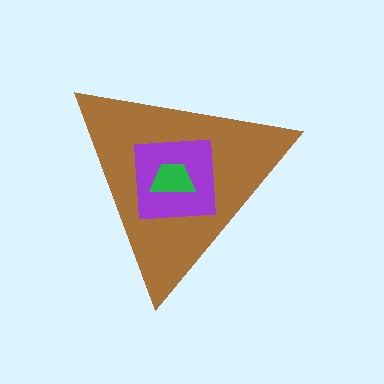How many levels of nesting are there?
3.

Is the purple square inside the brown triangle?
Yes.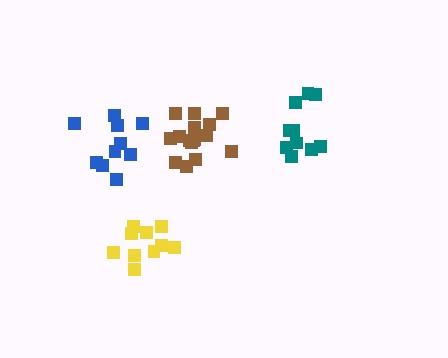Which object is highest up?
The teal cluster is topmost.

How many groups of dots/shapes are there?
There are 4 groups.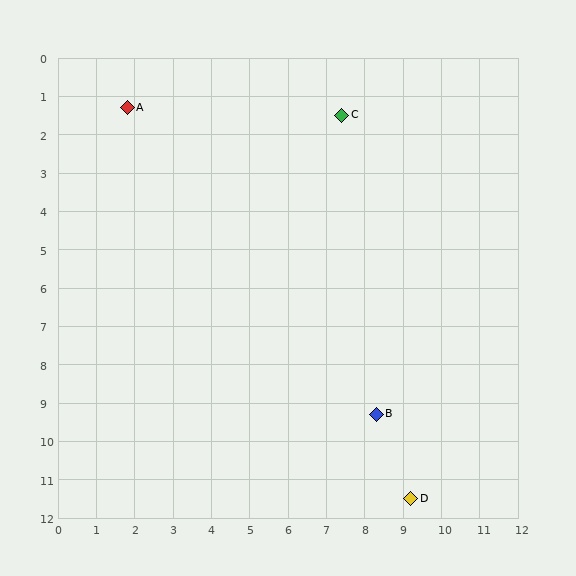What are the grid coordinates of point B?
Point B is at approximately (8.3, 9.3).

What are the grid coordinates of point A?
Point A is at approximately (1.8, 1.3).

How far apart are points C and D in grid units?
Points C and D are about 10.2 grid units apart.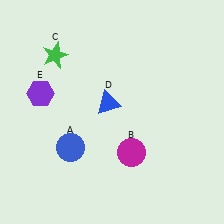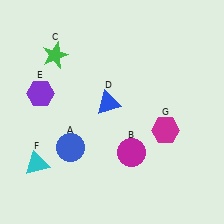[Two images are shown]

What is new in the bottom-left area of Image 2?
A cyan triangle (F) was added in the bottom-left area of Image 2.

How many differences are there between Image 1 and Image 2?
There are 2 differences between the two images.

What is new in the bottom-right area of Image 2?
A magenta hexagon (G) was added in the bottom-right area of Image 2.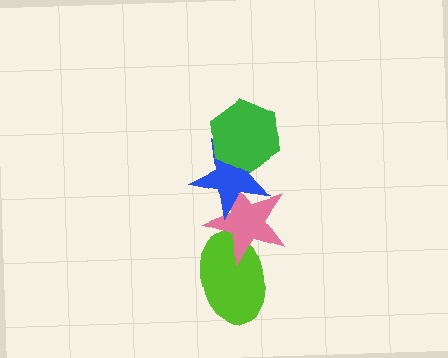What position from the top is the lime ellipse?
The lime ellipse is 4th from the top.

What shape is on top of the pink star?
The blue star is on top of the pink star.